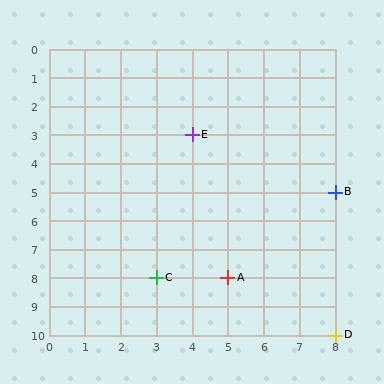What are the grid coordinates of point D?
Point D is at grid coordinates (8, 10).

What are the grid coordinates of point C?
Point C is at grid coordinates (3, 8).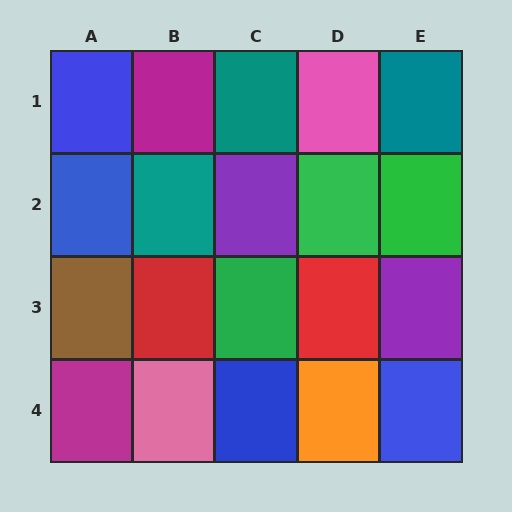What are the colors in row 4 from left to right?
Magenta, pink, blue, orange, blue.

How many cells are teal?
3 cells are teal.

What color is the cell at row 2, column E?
Green.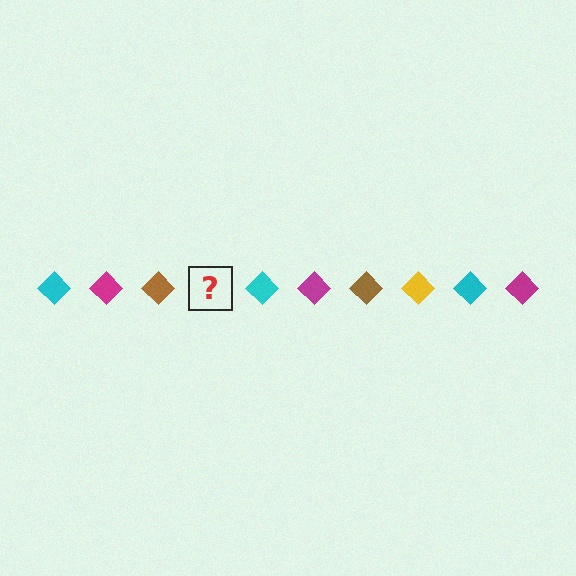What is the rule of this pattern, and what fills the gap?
The rule is that the pattern cycles through cyan, magenta, brown, yellow diamonds. The gap should be filled with a yellow diamond.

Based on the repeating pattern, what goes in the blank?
The blank should be a yellow diamond.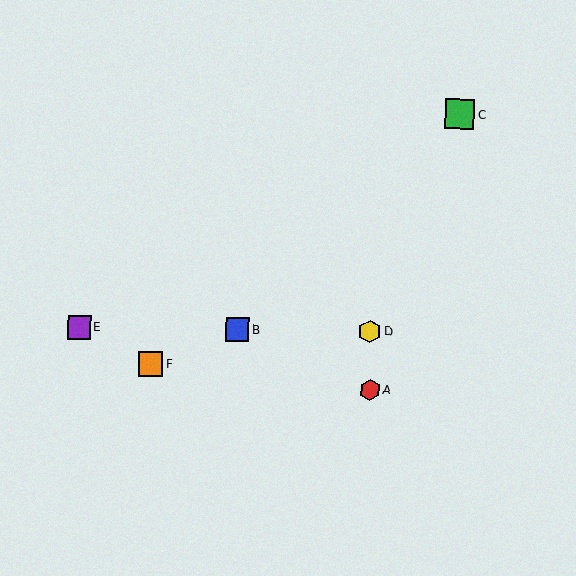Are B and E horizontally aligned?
Yes, both are at y≈330.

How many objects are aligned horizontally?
3 objects (B, D, E) are aligned horizontally.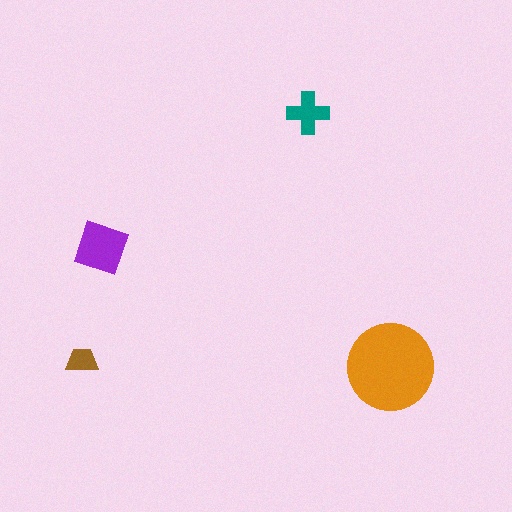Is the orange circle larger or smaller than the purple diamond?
Larger.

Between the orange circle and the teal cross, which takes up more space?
The orange circle.